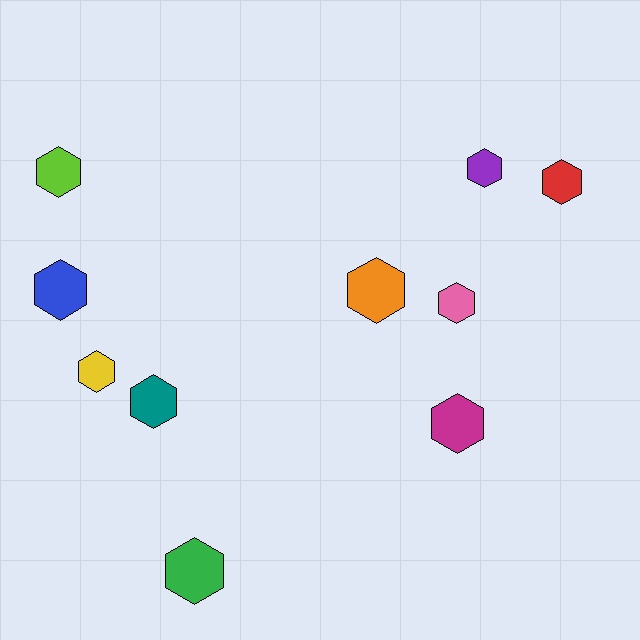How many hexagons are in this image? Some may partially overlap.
There are 10 hexagons.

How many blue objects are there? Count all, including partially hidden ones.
There is 1 blue object.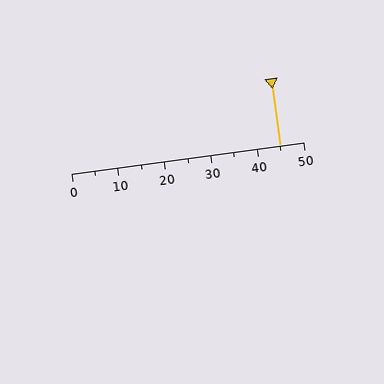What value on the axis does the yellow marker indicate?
The marker indicates approximately 45.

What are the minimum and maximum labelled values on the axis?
The axis runs from 0 to 50.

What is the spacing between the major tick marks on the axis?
The major ticks are spaced 10 apart.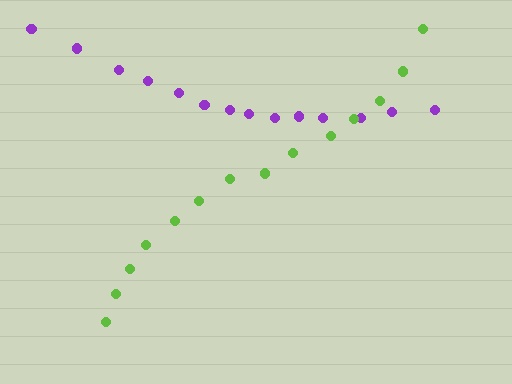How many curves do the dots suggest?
There are 2 distinct paths.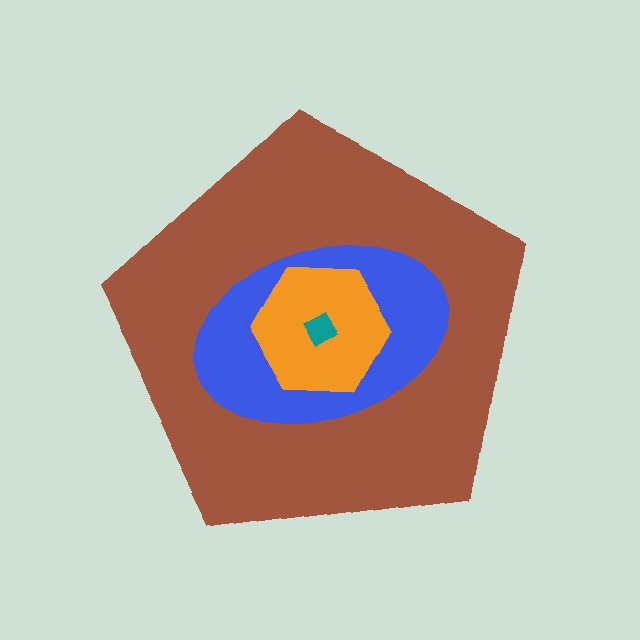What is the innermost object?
The teal diamond.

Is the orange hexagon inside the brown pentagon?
Yes.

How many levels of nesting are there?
4.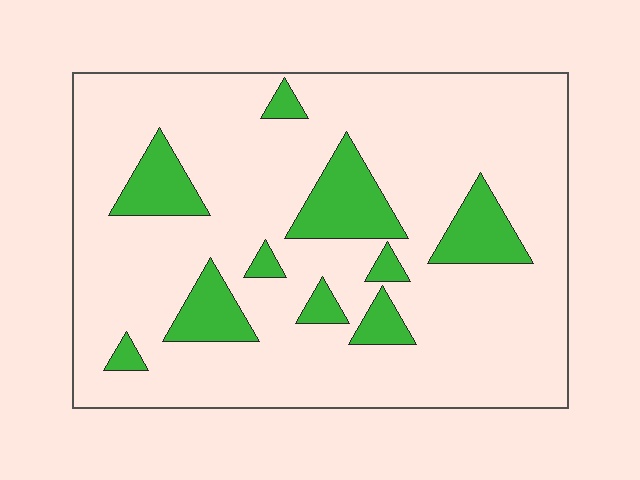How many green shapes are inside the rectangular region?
10.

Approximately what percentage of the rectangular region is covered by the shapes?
Approximately 15%.